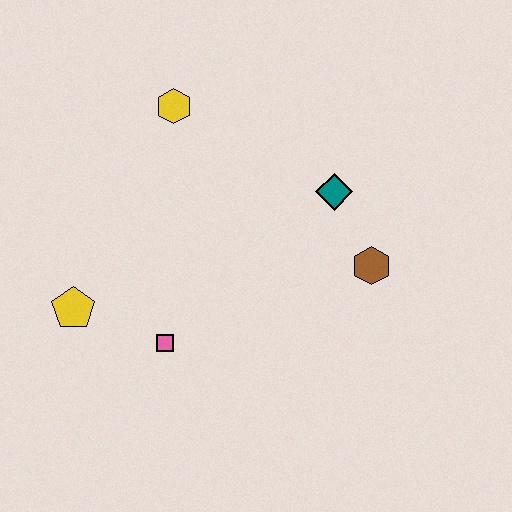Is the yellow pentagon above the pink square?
Yes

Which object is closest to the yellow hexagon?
The teal diamond is closest to the yellow hexagon.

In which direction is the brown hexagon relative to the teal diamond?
The brown hexagon is below the teal diamond.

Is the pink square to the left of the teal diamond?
Yes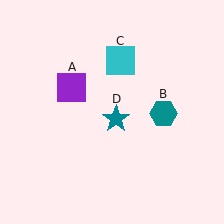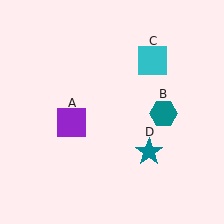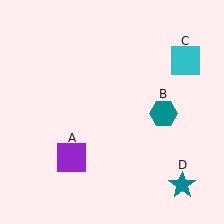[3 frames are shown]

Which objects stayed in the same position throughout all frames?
Teal hexagon (object B) remained stationary.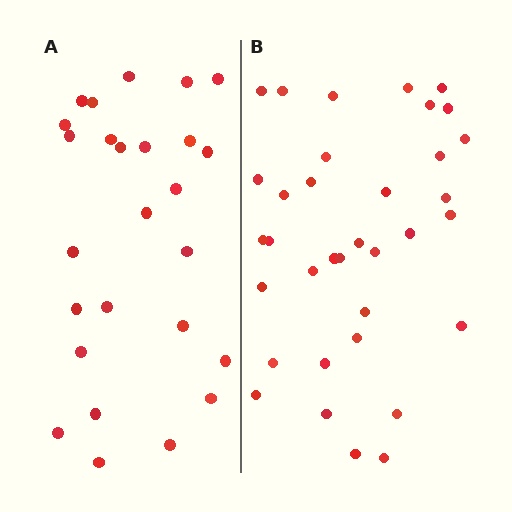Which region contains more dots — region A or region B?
Region B (the right region) has more dots.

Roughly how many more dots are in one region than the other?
Region B has roughly 8 or so more dots than region A.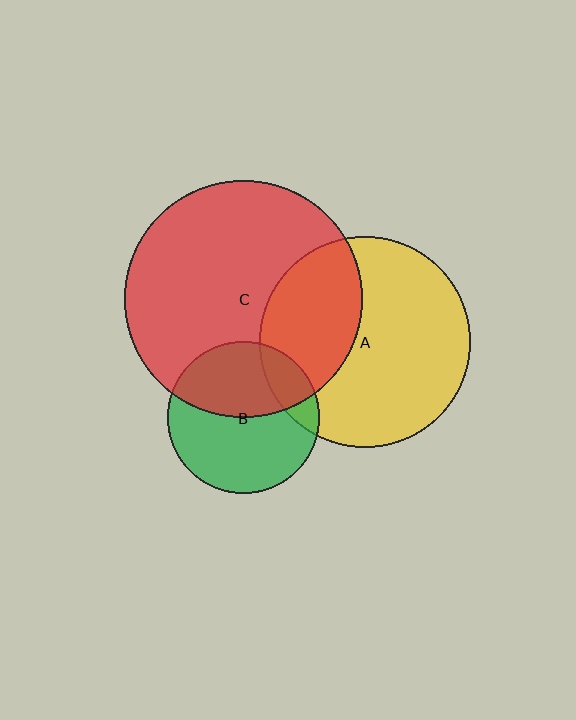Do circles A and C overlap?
Yes.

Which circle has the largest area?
Circle C (red).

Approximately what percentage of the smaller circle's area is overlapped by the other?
Approximately 35%.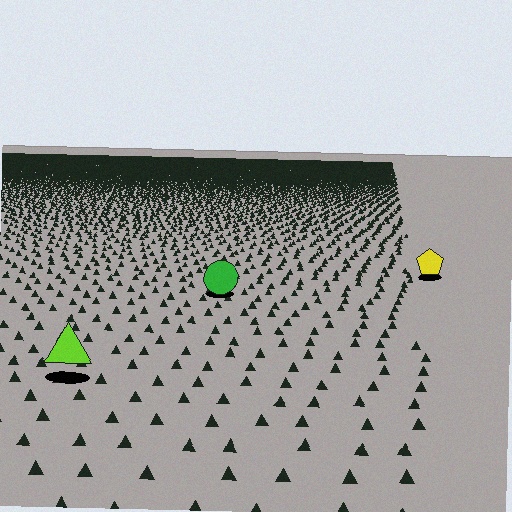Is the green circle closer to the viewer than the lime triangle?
No. The lime triangle is closer — you can tell from the texture gradient: the ground texture is coarser near it.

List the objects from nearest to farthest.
From nearest to farthest: the lime triangle, the green circle, the yellow pentagon.